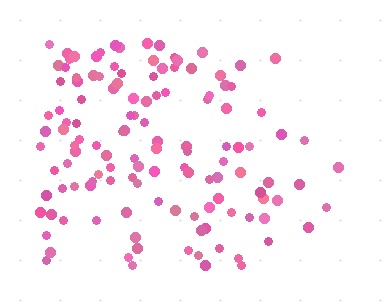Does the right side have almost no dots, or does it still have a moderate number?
Still a moderate number, just noticeably fewer than the left.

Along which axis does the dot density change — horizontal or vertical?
Horizontal.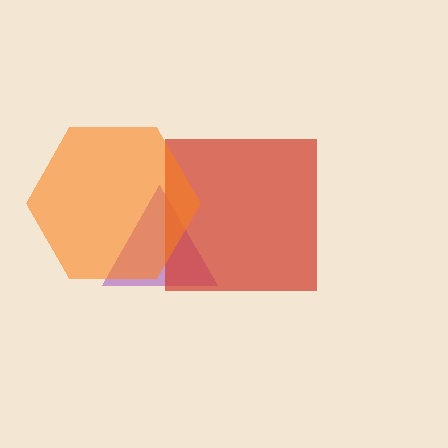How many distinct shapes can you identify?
There are 3 distinct shapes: a purple triangle, a red square, an orange hexagon.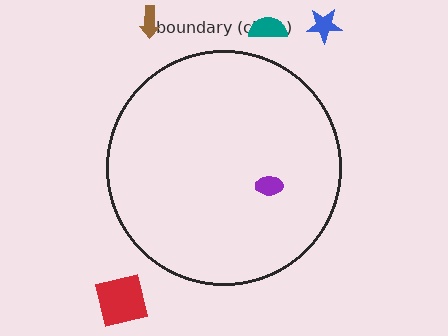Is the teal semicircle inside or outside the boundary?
Outside.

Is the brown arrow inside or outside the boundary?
Outside.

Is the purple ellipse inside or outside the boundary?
Inside.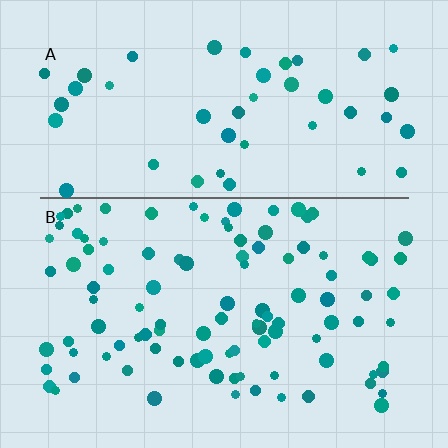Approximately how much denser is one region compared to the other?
Approximately 2.2× — region B over region A.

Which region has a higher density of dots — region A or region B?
B (the bottom).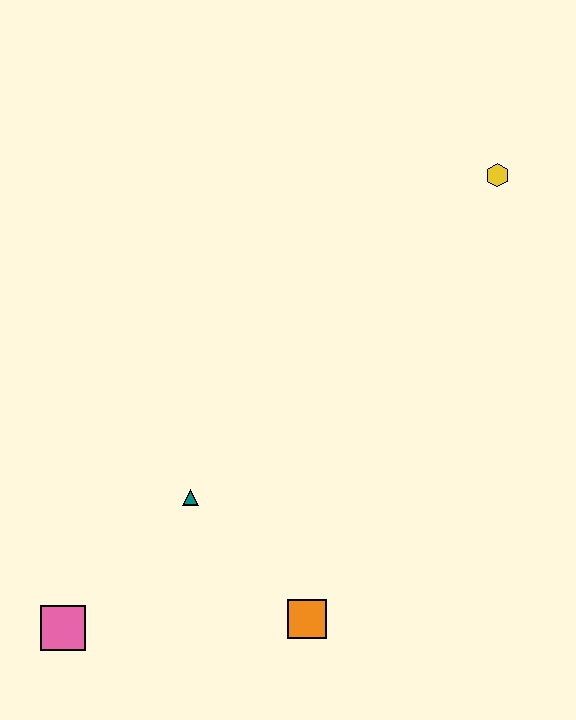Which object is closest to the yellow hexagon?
The teal triangle is closest to the yellow hexagon.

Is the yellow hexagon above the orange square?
Yes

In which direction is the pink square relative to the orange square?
The pink square is to the left of the orange square.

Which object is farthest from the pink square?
The yellow hexagon is farthest from the pink square.